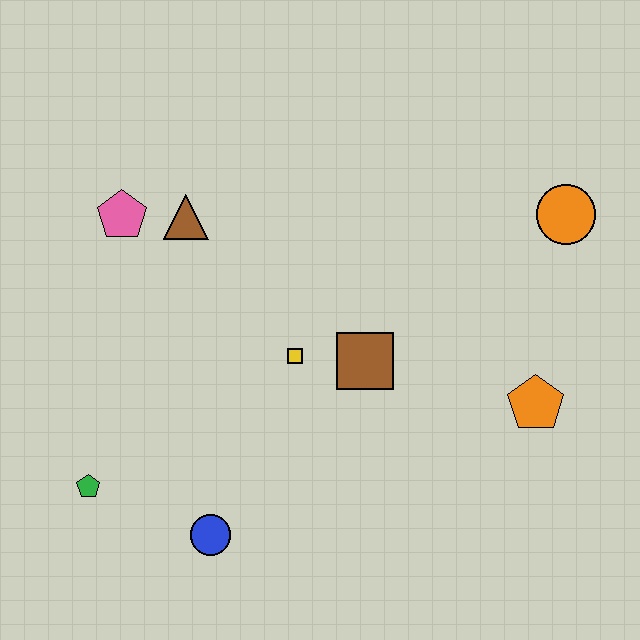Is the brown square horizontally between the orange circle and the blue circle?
Yes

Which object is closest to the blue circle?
The green pentagon is closest to the blue circle.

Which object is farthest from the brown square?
The green pentagon is farthest from the brown square.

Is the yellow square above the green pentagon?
Yes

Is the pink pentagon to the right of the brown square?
No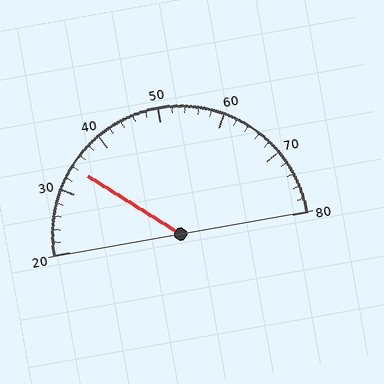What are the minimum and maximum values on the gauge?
The gauge ranges from 20 to 80.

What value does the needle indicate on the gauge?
The needle indicates approximately 34.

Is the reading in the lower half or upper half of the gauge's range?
The reading is in the lower half of the range (20 to 80).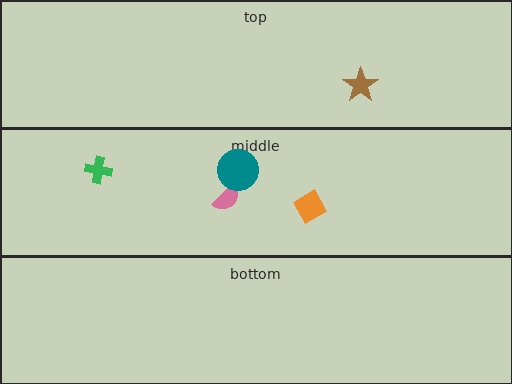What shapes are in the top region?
The brown star.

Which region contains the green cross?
The middle region.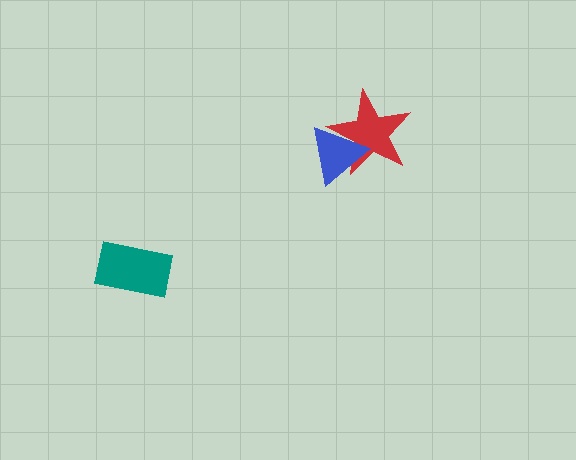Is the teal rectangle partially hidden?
No, no other shape covers it.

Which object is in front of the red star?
The blue triangle is in front of the red star.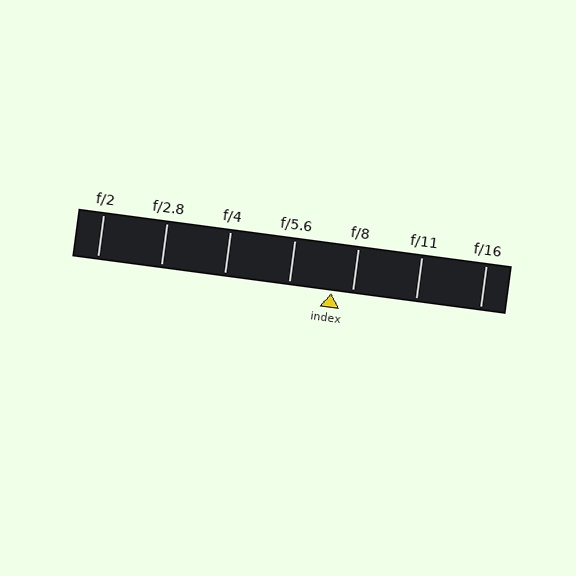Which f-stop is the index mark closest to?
The index mark is closest to f/8.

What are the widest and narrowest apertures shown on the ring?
The widest aperture shown is f/2 and the narrowest is f/16.